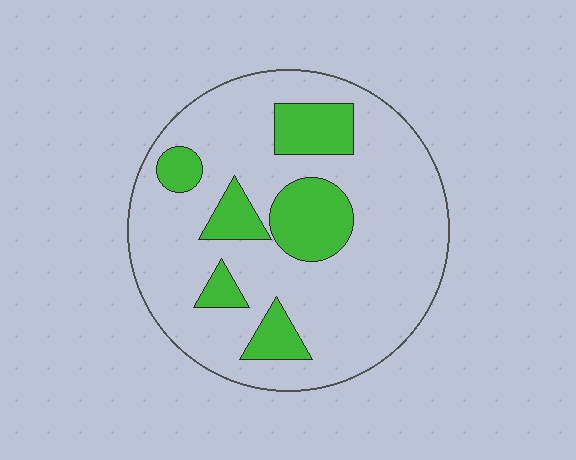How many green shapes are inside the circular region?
6.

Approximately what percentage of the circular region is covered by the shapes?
Approximately 20%.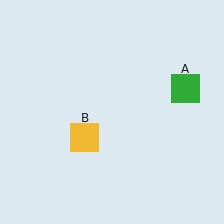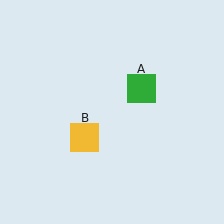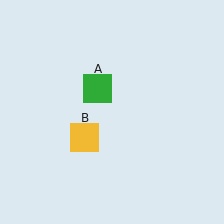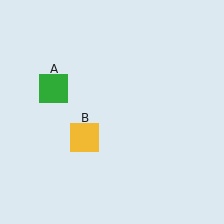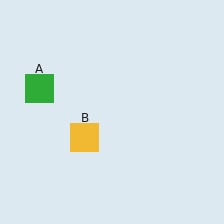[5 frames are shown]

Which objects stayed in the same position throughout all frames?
Yellow square (object B) remained stationary.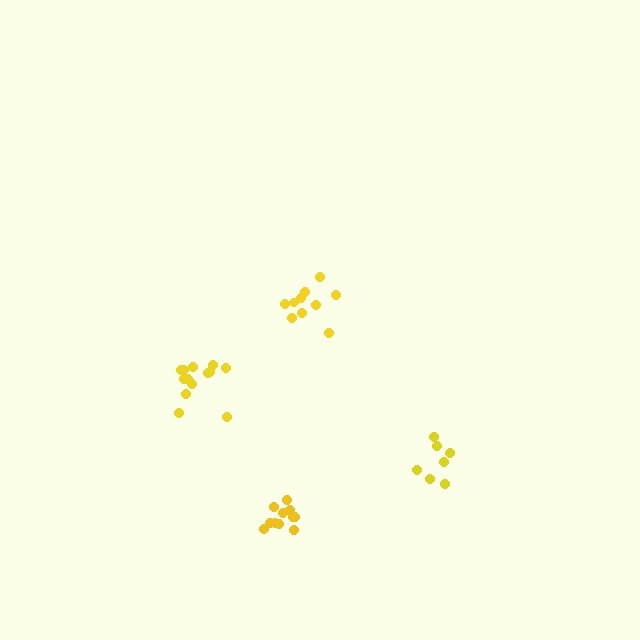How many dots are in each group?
Group 1: 7 dots, Group 2: 13 dots, Group 3: 11 dots, Group 4: 10 dots (41 total).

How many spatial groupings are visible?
There are 4 spatial groupings.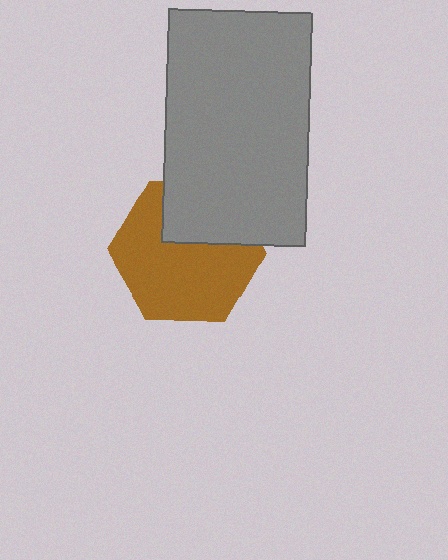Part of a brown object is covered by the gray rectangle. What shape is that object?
It is a hexagon.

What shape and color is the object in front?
The object in front is a gray rectangle.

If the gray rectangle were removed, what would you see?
You would see the complete brown hexagon.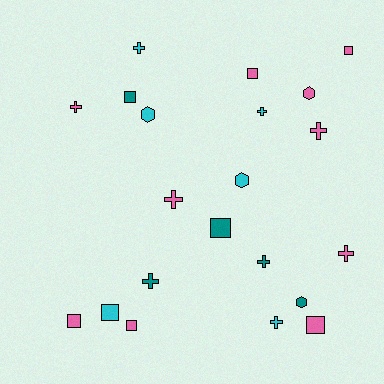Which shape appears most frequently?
Cross, with 9 objects.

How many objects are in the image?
There are 21 objects.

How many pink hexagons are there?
There is 1 pink hexagon.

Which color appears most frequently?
Pink, with 10 objects.